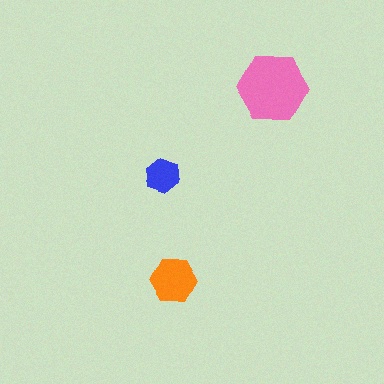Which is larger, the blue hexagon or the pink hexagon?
The pink one.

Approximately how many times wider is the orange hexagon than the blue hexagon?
About 1.5 times wider.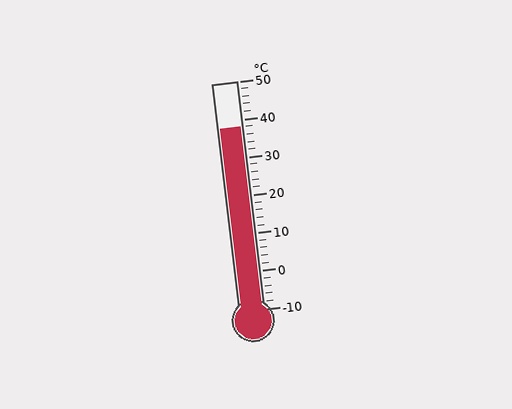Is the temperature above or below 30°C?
The temperature is above 30°C.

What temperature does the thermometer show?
The thermometer shows approximately 38°C.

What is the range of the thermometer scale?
The thermometer scale ranges from -10°C to 50°C.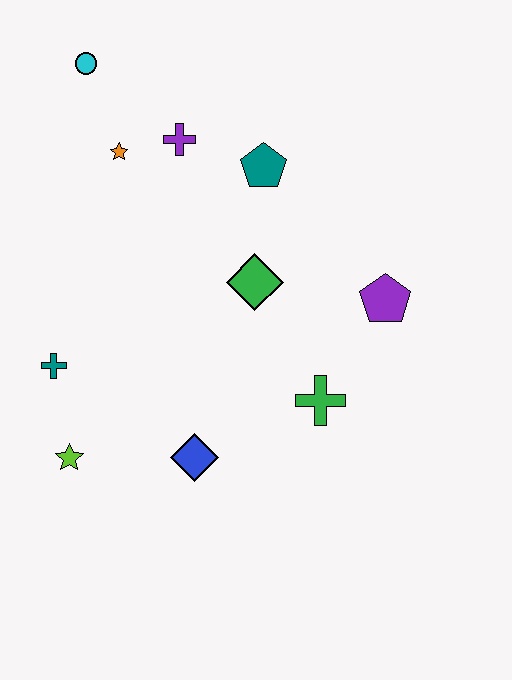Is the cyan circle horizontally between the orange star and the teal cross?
Yes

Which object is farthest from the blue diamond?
The cyan circle is farthest from the blue diamond.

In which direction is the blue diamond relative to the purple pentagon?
The blue diamond is to the left of the purple pentagon.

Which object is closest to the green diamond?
The teal pentagon is closest to the green diamond.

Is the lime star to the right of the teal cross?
Yes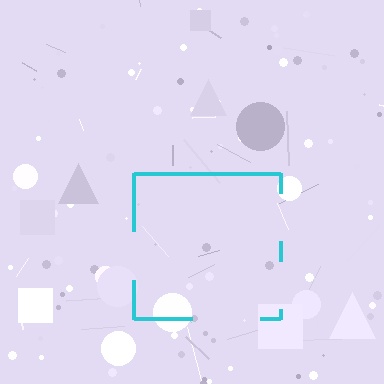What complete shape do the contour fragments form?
The contour fragments form a square.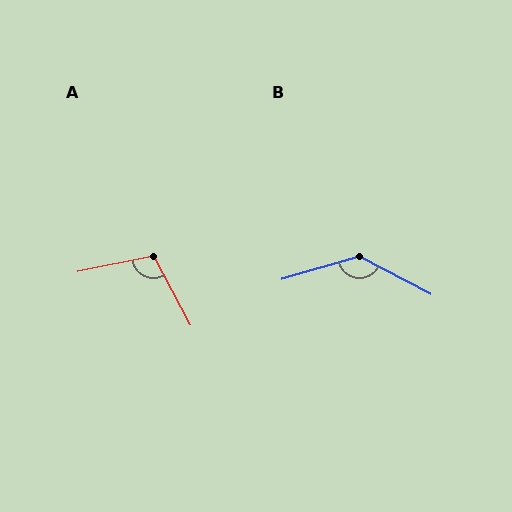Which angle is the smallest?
A, at approximately 107 degrees.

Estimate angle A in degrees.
Approximately 107 degrees.